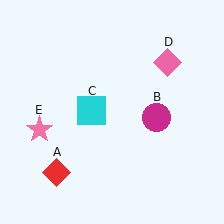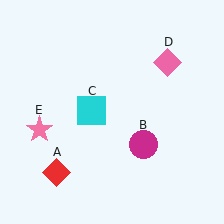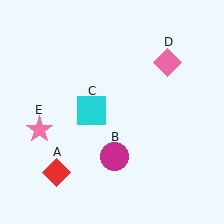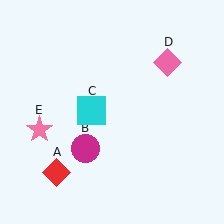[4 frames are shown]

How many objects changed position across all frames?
1 object changed position: magenta circle (object B).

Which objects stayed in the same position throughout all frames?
Red diamond (object A) and cyan square (object C) and pink diamond (object D) and pink star (object E) remained stationary.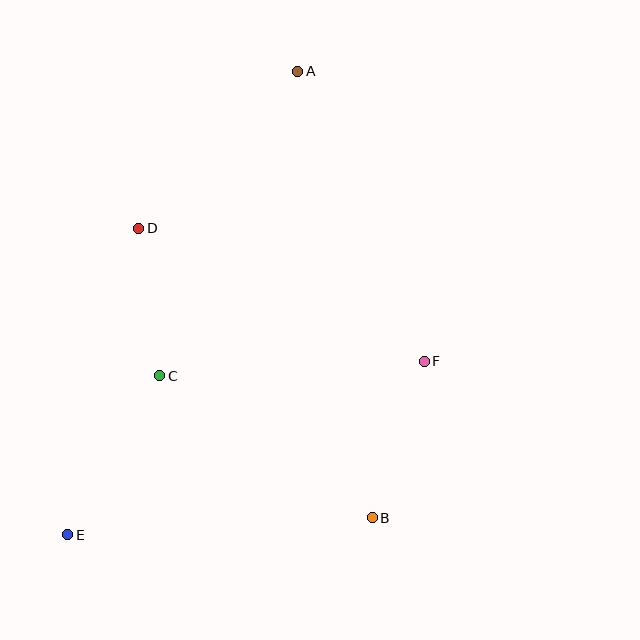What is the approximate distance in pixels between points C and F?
The distance between C and F is approximately 265 pixels.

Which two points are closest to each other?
Points C and D are closest to each other.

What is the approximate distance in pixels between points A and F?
The distance between A and F is approximately 316 pixels.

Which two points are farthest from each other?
Points A and E are farthest from each other.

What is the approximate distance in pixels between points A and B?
The distance between A and B is approximately 453 pixels.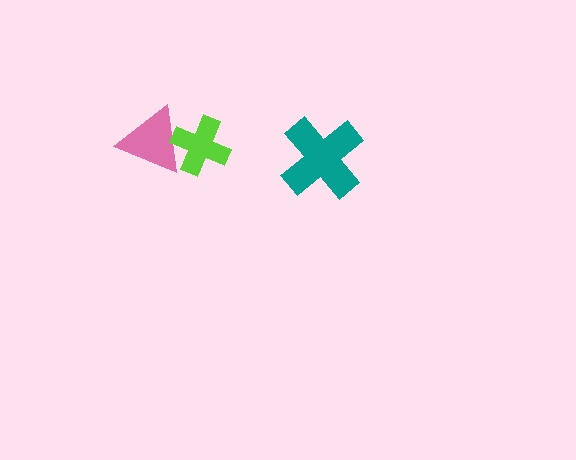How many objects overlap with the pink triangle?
1 object overlaps with the pink triangle.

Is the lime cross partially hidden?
No, no other shape covers it.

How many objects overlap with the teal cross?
0 objects overlap with the teal cross.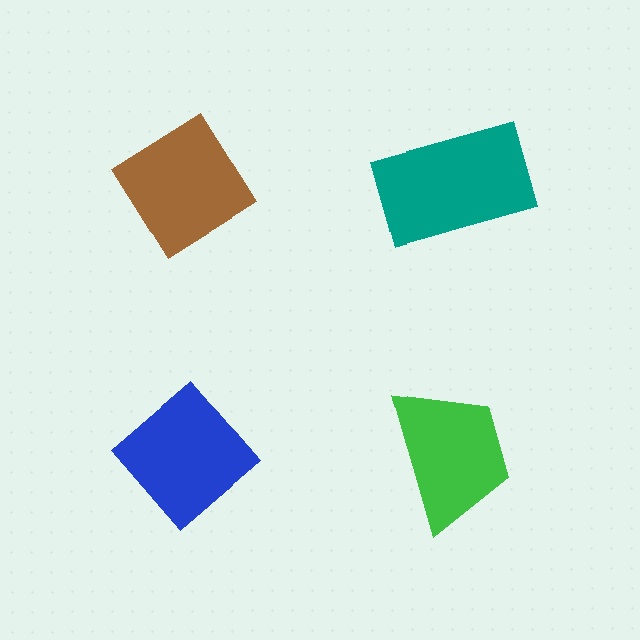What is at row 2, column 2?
A green trapezoid.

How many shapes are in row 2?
2 shapes.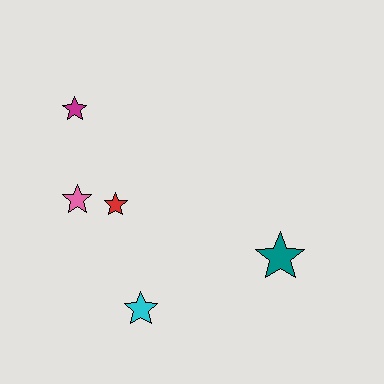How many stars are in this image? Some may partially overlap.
There are 5 stars.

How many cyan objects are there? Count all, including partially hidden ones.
There is 1 cyan object.